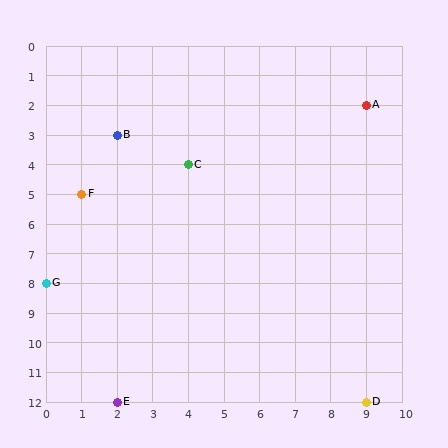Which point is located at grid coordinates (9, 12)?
Point D is at (9, 12).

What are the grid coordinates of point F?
Point F is at grid coordinates (1, 5).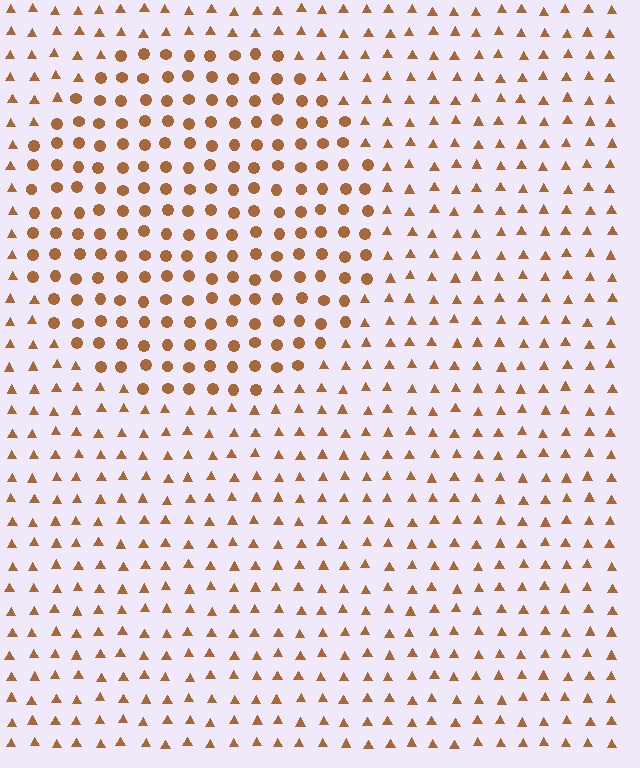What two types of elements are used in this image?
The image uses circles inside the circle region and triangles outside it.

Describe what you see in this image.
The image is filled with small brown elements arranged in a uniform grid. A circle-shaped region contains circles, while the surrounding area contains triangles. The boundary is defined purely by the change in element shape.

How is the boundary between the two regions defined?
The boundary is defined by a change in element shape: circles inside vs. triangles outside. All elements share the same color and spacing.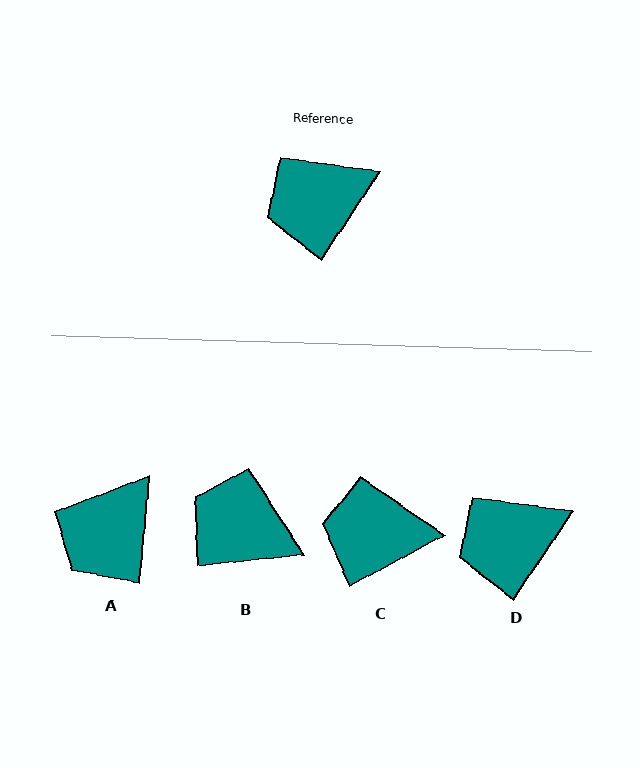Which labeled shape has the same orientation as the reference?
D.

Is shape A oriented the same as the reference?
No, it is off by about 28 degrees.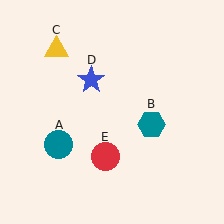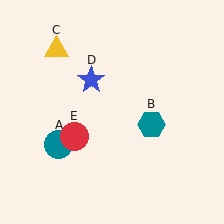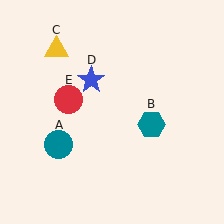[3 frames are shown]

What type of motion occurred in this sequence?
The red circle (object E) rotated clockwise around the center of the scene.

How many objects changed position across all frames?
1 object changed position: red circle (object E).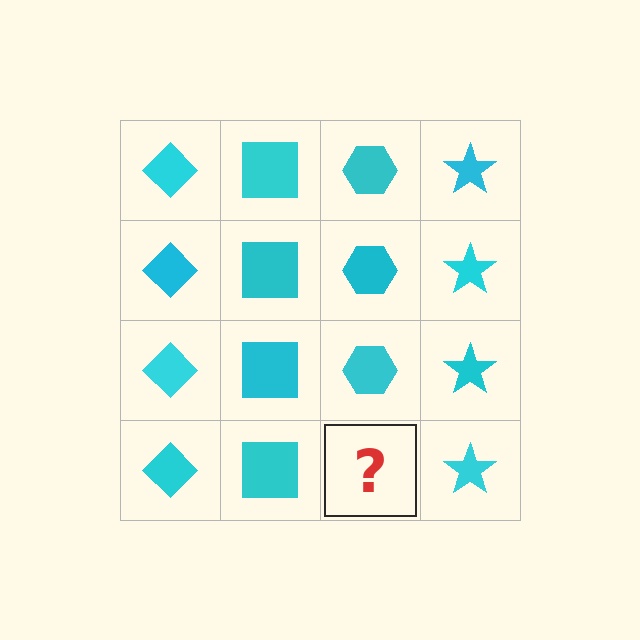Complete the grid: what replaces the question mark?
The question mark should be replaced with a cyan hexagon.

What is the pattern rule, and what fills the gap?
The rule is that each column has a consistent shape. The gap should be filled with a cyan hexagon.